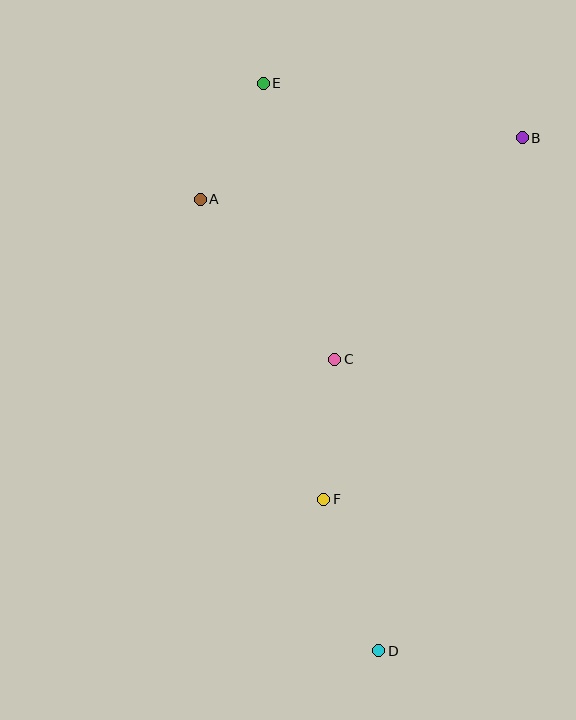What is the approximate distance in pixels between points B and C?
The distance between B and C is approximately 290 pixels.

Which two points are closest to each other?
Points A and E are closest to each other.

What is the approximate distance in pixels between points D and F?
The distance between D and F is approximately 161 pixels.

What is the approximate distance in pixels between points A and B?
The distance between A and B is approximately 328 pixels.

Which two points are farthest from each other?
Points D and E are farthest from each other.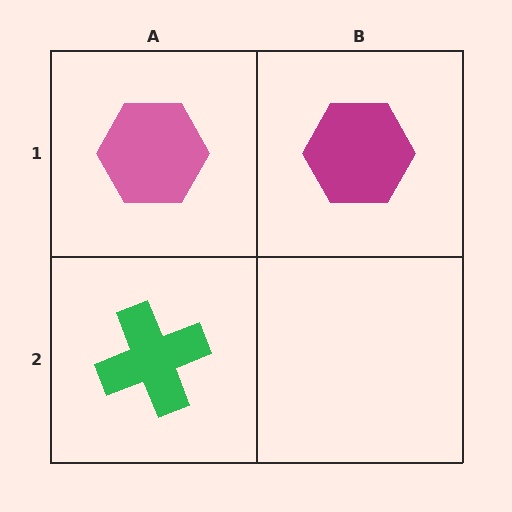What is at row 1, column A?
A pink hexagon.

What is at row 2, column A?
A green cross.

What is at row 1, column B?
A magenta hexagon.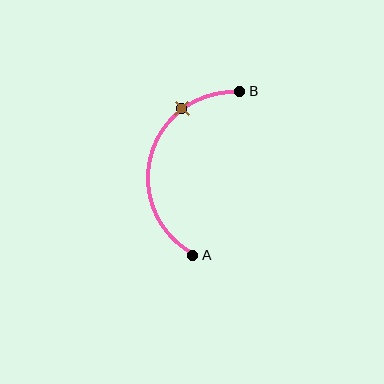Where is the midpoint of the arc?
The arc midpoint is the point on the curve farthest from the straight line joining A and B. It sits to the left of that line.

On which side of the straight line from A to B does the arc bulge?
The arc bulges to the left of the straight line connecting A and B.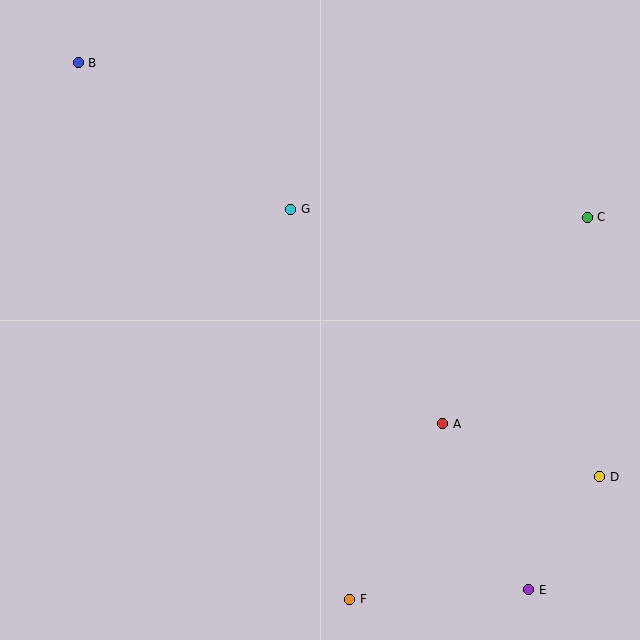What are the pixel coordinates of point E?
Point E is at (529, 590).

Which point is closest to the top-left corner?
Point B is closest to the top-left corner.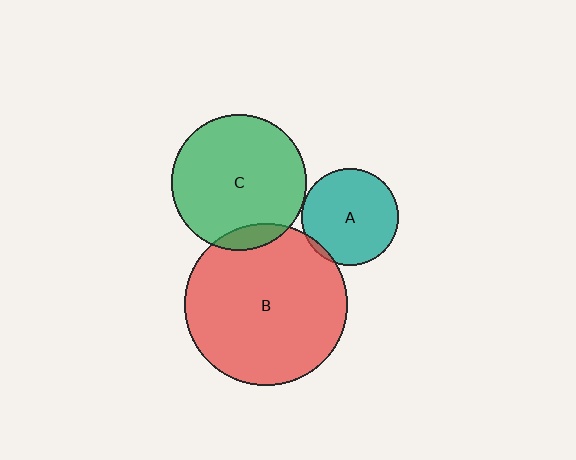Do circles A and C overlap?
Yes.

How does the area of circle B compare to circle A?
Approximately 2.8 times.